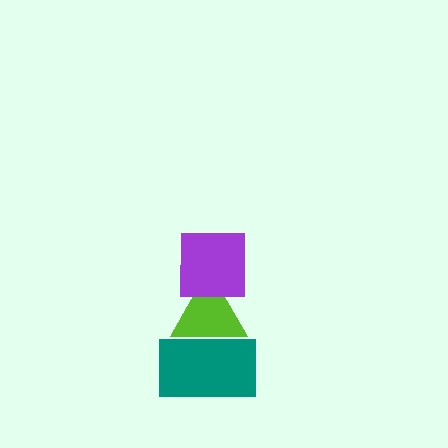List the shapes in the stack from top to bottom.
From top to bottom: the purple square, the lime triangle, the teal rectangle.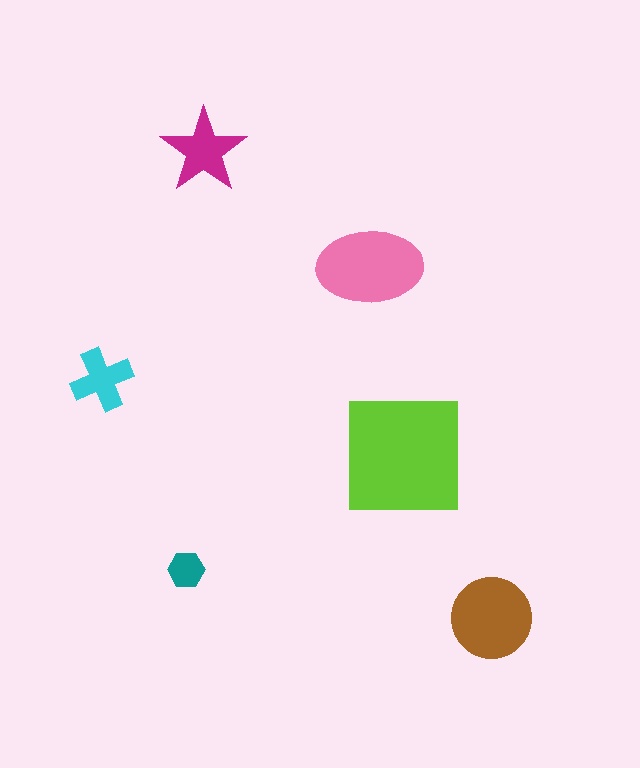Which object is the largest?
The lime square.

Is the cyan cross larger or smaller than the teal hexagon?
Larger.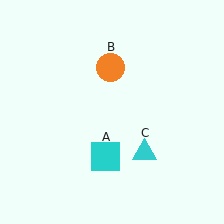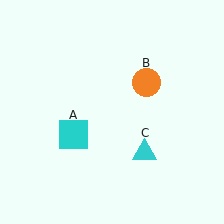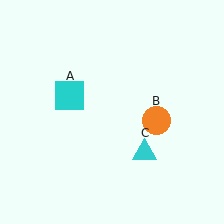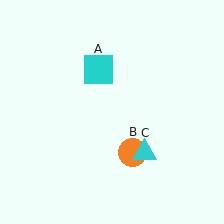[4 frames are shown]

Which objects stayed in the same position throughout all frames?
Cyan triangle (object C) remained stationary.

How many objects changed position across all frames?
2 objects changed position: cyan square (object A), orange circle (object B).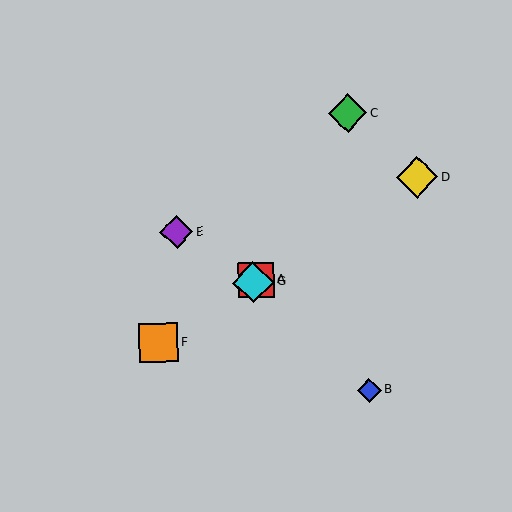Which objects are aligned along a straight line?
Objects A, D, F, G are aligned along a straight line.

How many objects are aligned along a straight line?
4 objects (A, D, F, G) are aligned along a straight line.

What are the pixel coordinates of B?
Object B is at (369, 390).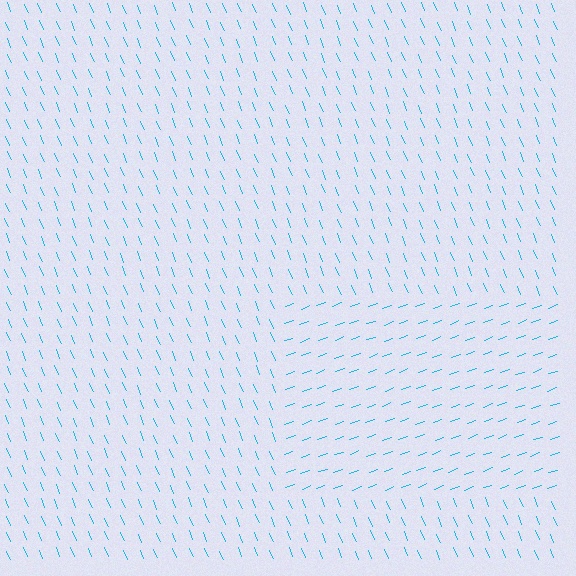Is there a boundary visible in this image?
Yes, there is a texture boundary formed by a change in line orientation.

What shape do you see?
I see a rectangle.